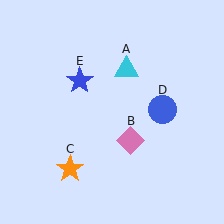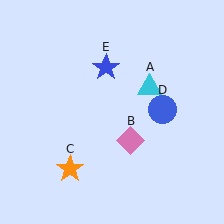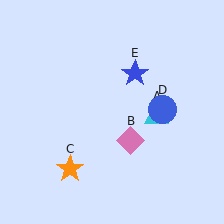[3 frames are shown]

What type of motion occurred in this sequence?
The cyan triangle (object A), blue star (object E) rotated clockwise around the center of the scene.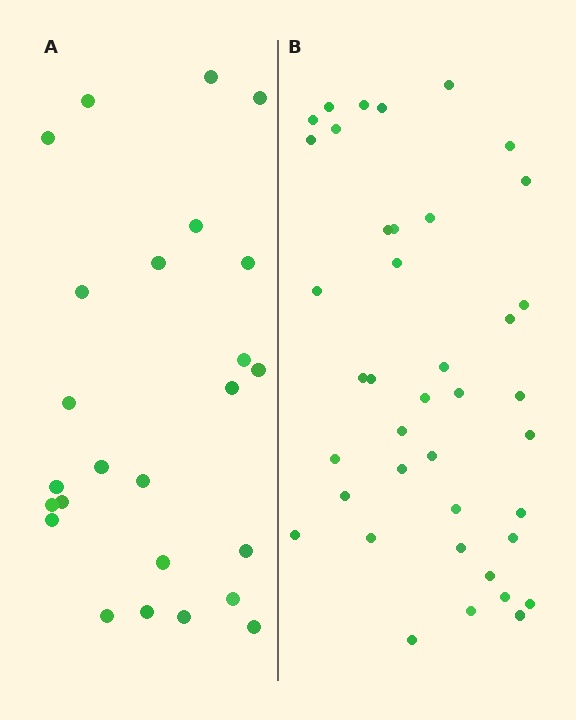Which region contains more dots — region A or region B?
Region B (the right region) has more dots.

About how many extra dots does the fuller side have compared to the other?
Region B has approximately 15 more dots than region A.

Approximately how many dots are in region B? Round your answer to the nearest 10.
About 40 dots.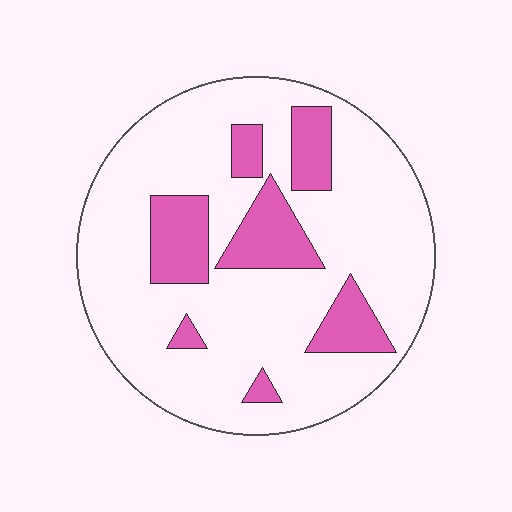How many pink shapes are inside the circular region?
7.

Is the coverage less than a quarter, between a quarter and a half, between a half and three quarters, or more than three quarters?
Less than a quarter.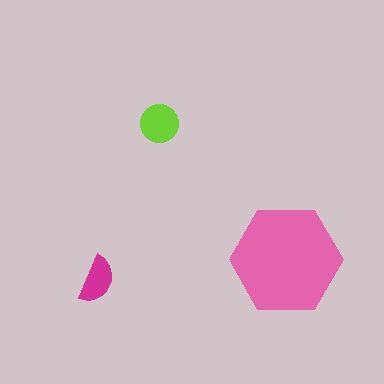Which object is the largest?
The pink hexagon.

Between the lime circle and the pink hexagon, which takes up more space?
The pink hexagon.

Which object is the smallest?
The magenta semicircle.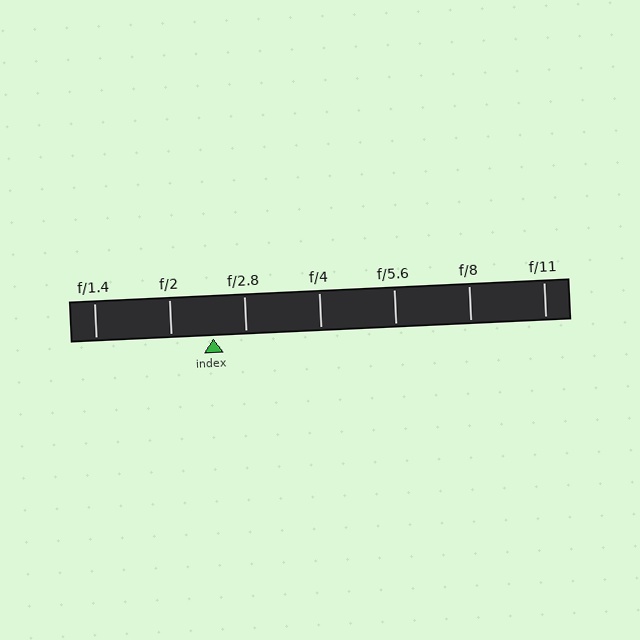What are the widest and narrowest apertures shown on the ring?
The widest aperture shown is f/1.4 and the narrowest is f/11.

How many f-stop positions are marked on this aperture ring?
There are 7 f-stop positions marked.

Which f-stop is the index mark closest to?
The index mark is closest to f/2.8.